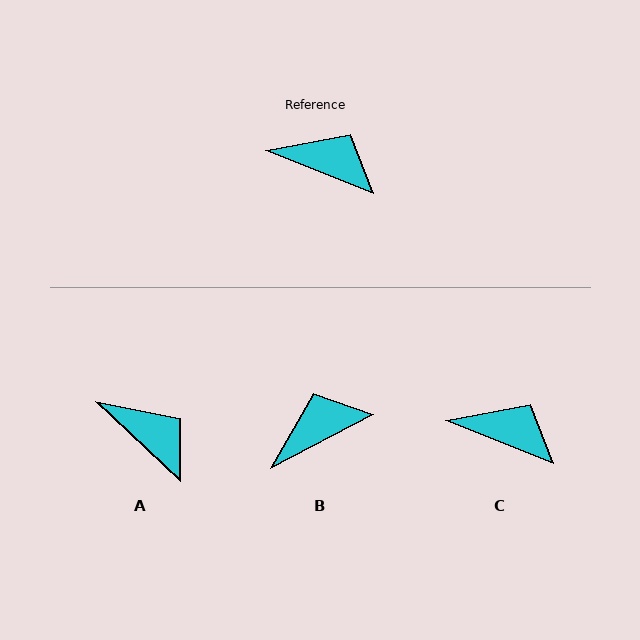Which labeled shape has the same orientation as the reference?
C.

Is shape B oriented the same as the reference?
No, it is off by about 50 degrees.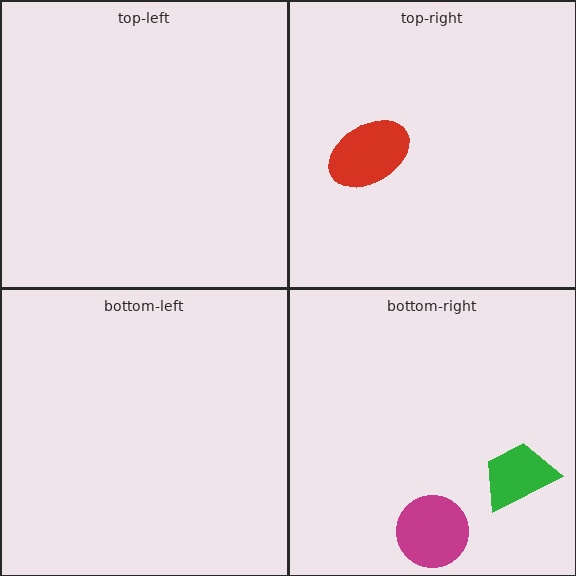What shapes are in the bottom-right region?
The magenta circle, the green trapezoid.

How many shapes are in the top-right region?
1.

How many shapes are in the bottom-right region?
2.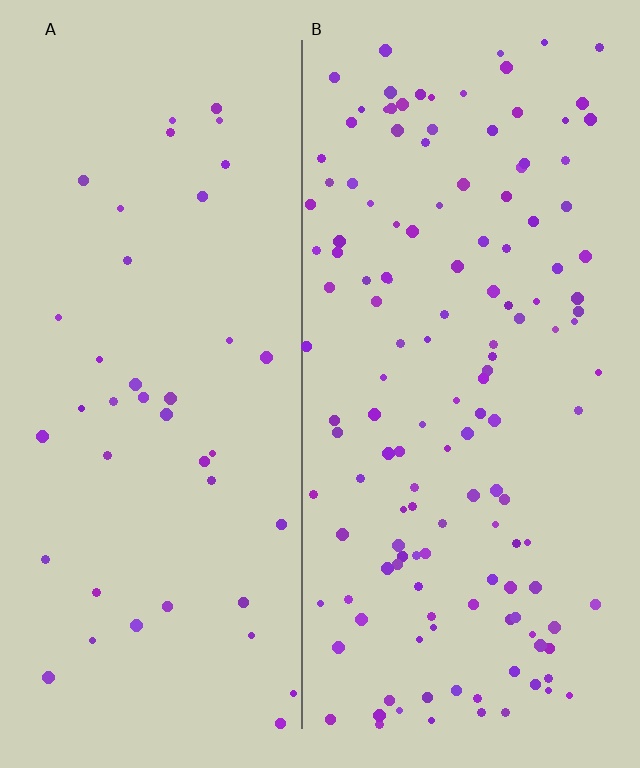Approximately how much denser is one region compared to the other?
Approximately 3.4× — region B over region A.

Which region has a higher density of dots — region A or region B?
B (the right).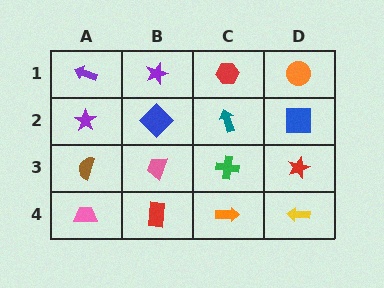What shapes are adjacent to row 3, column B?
A blue diamond (row 2, column B), a red rectangle (row 4, column B), a brown semicircle (row 3, column A), a green cross (row 3, column C).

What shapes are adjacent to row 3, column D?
A blue square (row 2, column D), a yellow arrow (row 4, column D), a green cross (row 3, column C).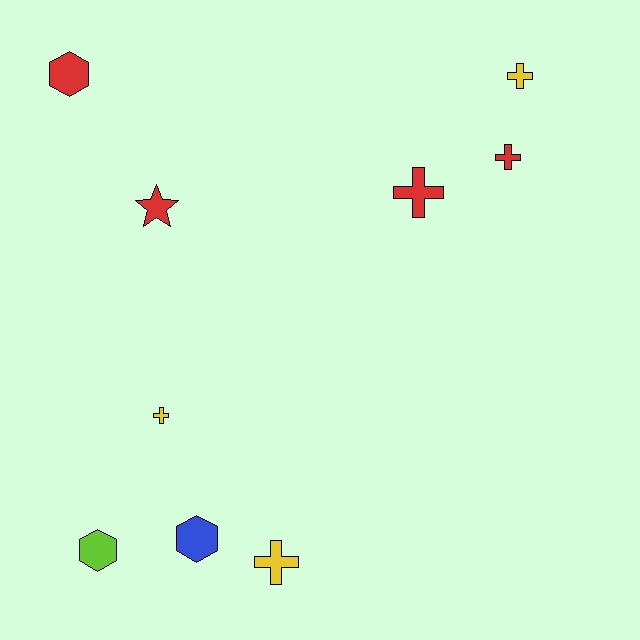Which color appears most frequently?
Red, with 4 objects.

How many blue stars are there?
There are no blue stars.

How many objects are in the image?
There are 9 objects.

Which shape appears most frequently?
Cross, with 5 objects.